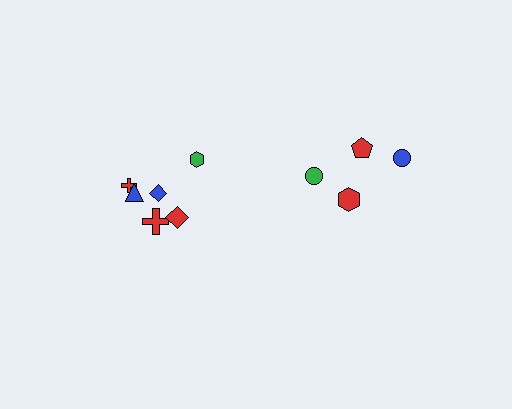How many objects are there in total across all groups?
There are 10 objects.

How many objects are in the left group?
There are 6 objects.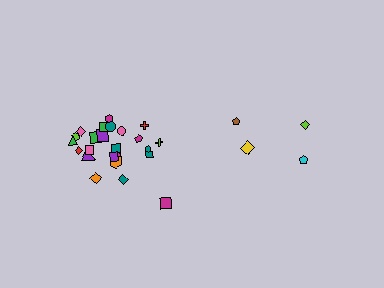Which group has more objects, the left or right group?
The left group.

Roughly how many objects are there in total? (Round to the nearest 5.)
Roughly 30 objects in total.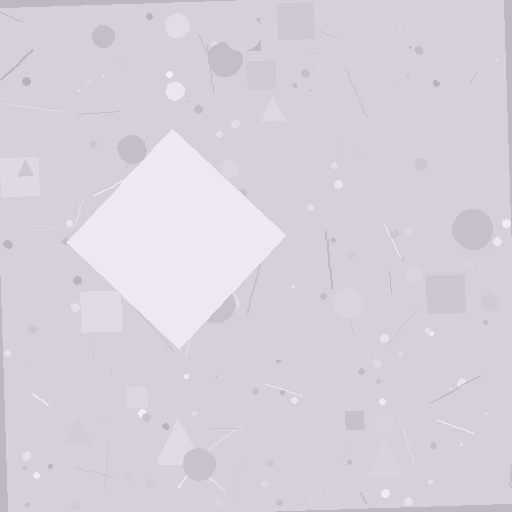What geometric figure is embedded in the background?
A diamond is embedded in the background.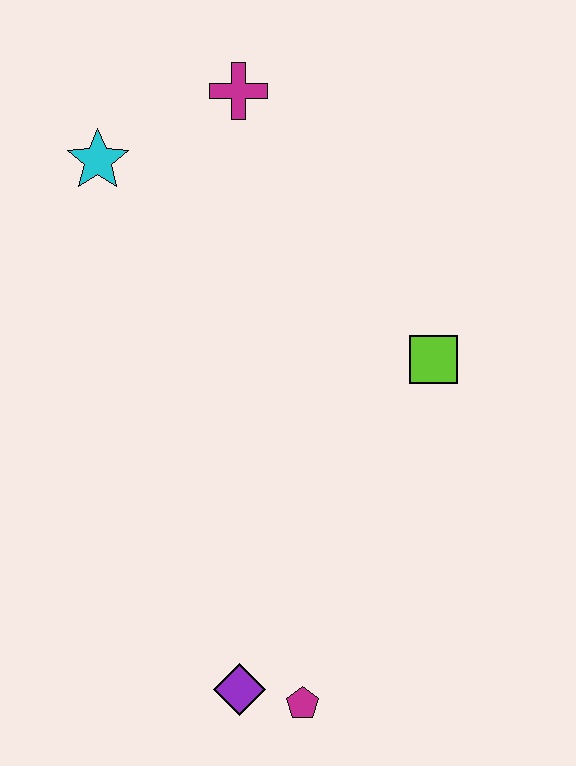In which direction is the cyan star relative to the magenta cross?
The cyan star is to the left of the magenta cross.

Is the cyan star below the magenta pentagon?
No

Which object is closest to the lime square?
The magenta cross is closest to the lime square.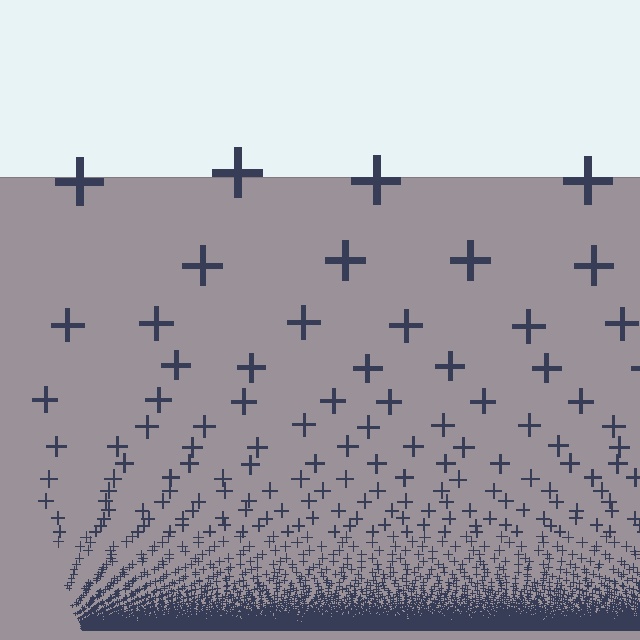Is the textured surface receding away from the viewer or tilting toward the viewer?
The surface appears to tilt toward the viewer. Texture elements get larger and sparser toward the top.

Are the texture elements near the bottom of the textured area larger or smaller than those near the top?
Smaller. The gradient is inverted — elements near the bottom are smaller and denser.